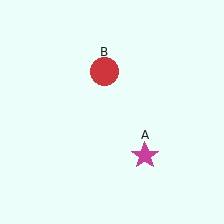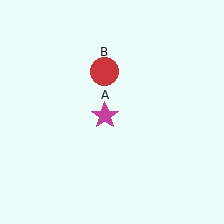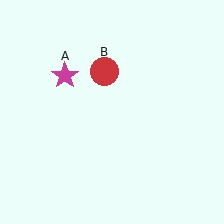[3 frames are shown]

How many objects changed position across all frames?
1 object changed position: magenta star (object A).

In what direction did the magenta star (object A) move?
The magenta star (object A) moved up and to the left.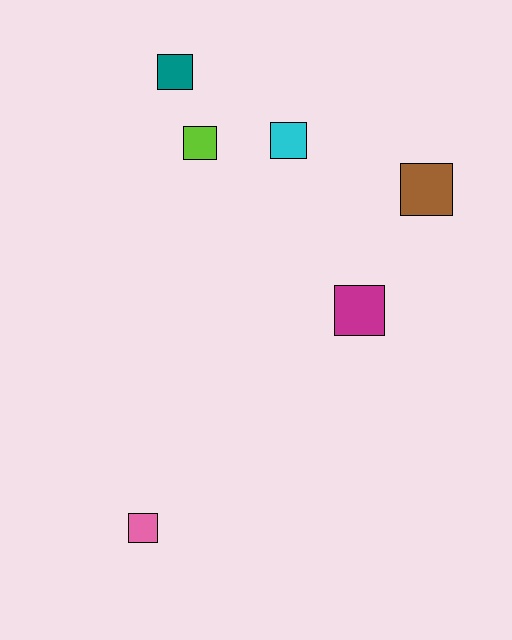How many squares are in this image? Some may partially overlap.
There are 6 squares.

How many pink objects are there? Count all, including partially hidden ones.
There is 1 pink object.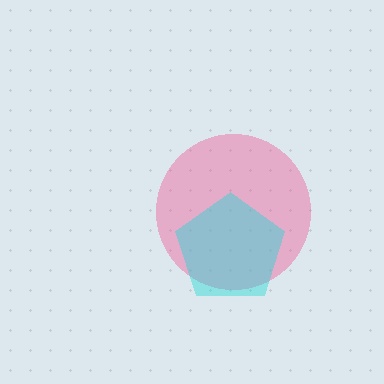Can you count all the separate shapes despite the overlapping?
Yes, there are 2 separate shapes.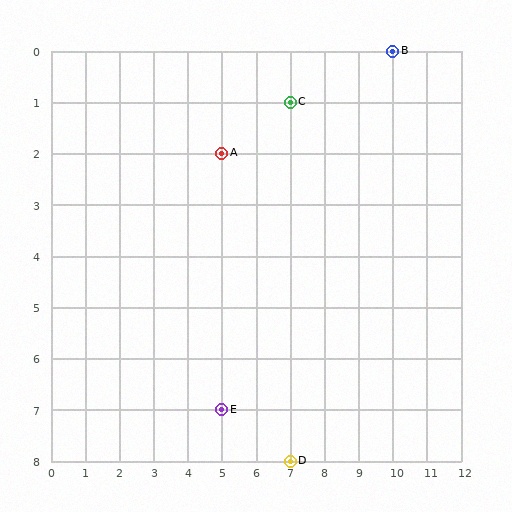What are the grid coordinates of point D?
Point D is at grid coordinates (7, 8).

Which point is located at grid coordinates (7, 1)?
Point C is at (7, 1).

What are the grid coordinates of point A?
Point A is at grid coordinates (5, 2).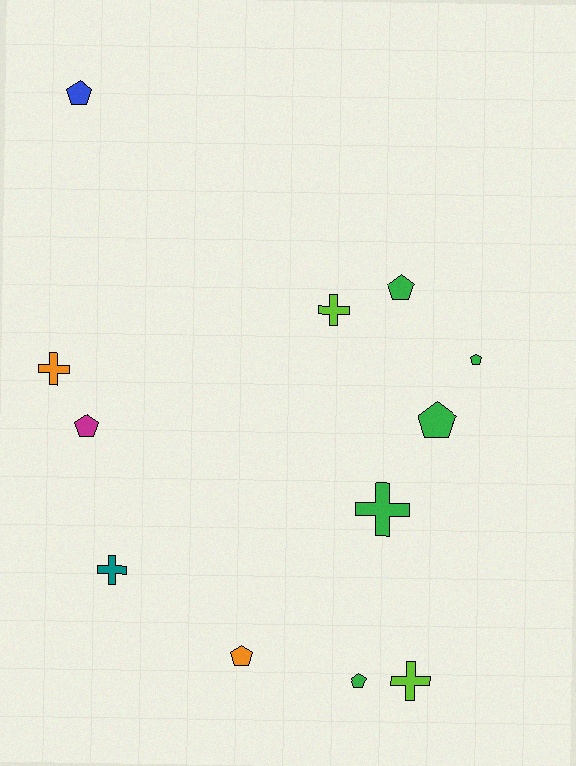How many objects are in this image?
There are 12 objects.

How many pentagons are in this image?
There are 7 pentagons.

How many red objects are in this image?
There are no red objects.